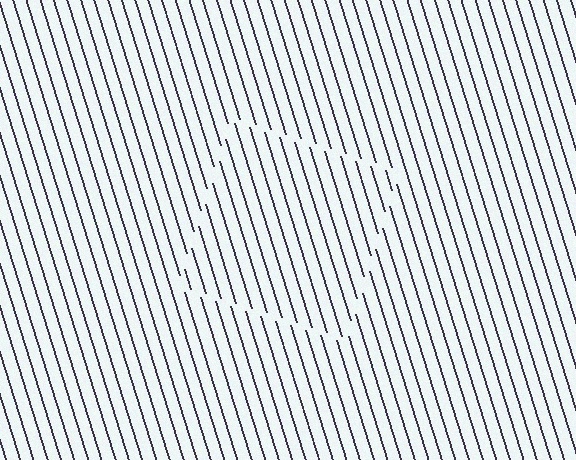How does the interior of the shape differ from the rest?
The interior of the shape contains the same grating, shifted by half a period — the contour is defined by the phase discontinuity where line-ends from the inner and outer gratings abut.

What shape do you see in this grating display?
An illusory square. The interior of the shape contains the same grating, shifted by half a period — the contour is defined by the phase discontinuity where line-ends from the inner and outer gratings abut.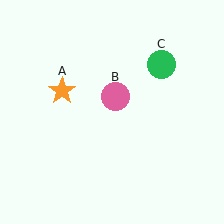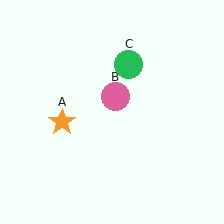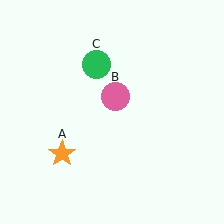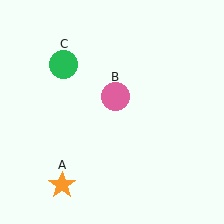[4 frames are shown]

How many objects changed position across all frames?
2 objects changed position: orange star (object A), green circle (object C).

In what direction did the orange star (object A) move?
The orange star (object A) moved down.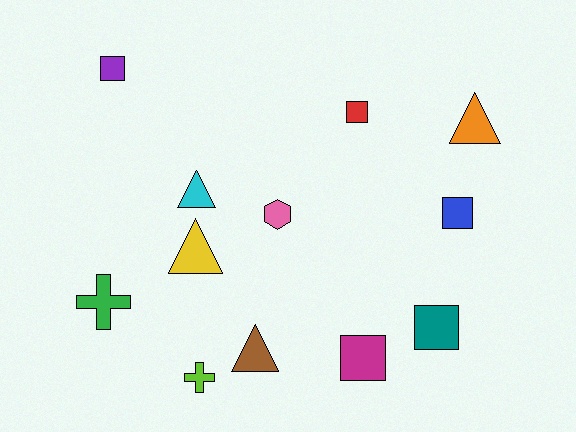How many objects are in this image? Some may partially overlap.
There are 12 objects.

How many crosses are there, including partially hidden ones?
There are 2 crosses.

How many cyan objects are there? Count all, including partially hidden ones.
There is 1 cyan object.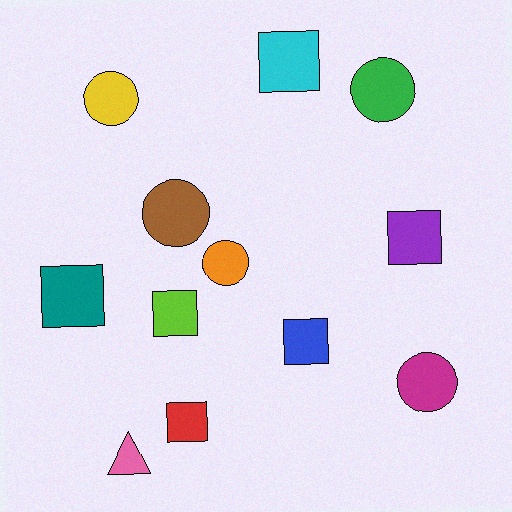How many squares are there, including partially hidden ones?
There are 6 squares.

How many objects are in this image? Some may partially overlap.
There are 12 objects.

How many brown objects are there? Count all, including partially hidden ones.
There is 1 brown object.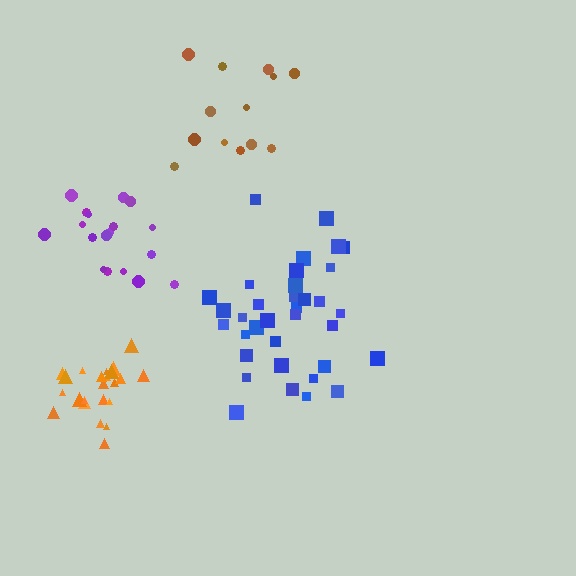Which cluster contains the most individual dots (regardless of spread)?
Blue (35).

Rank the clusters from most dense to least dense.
orange, purple, blue, brown.